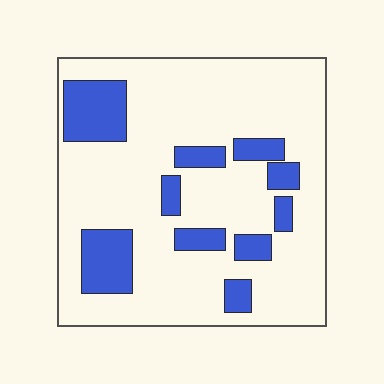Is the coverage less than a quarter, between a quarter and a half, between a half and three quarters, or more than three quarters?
Less than a quarter.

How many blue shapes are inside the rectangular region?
10.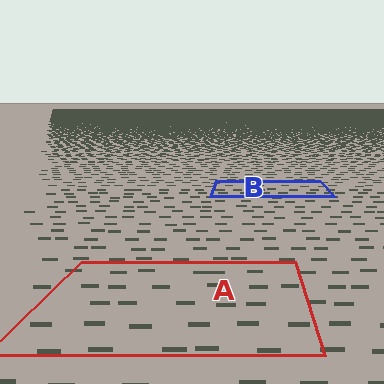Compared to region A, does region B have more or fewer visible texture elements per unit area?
Region B has more texture elements per unit area — they are packed more densely because it is farther away.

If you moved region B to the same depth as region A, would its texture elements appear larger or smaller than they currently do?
They would appear larger. At a closer depth, the same texture elements are projected at a bigger on-screen size.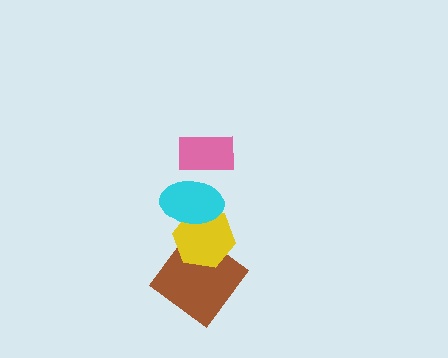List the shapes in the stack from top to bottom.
From top to bottom: the pink rectangle, the cyan ellipse, the yellow hexagon, the brown diamond.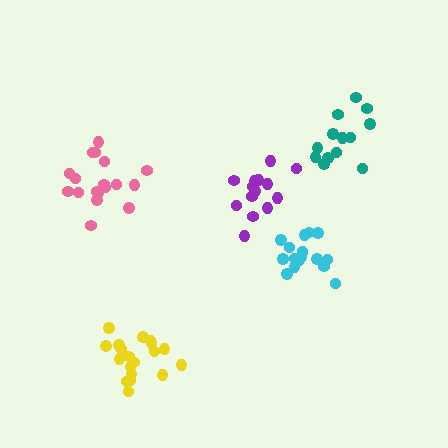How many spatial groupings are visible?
There are 5 spatial groupings.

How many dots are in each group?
Group 1: 13 dots, Group 2: 19 dots, Group 3: 17 dots, Group 4: 14 dots, Group 5: 18 dots (81 total).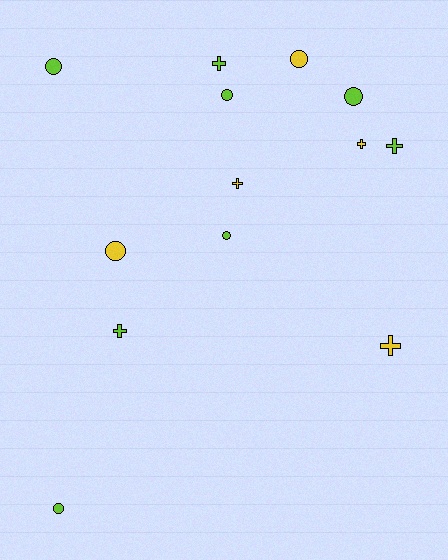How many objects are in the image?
There are 13 objects.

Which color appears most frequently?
Lime, with 8 objects.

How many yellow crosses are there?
There are 3 yellow crosses.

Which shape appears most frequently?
Circle, with 7 objects.